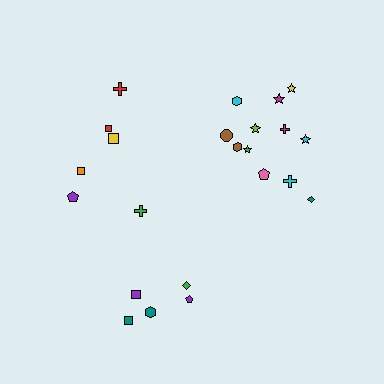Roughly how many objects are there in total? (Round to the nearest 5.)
Roughly 25 objects in total.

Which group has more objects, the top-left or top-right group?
The top-right group.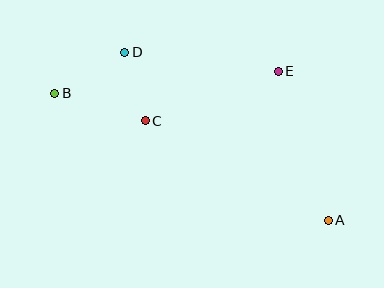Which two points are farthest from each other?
Points A and B are farthest from each other.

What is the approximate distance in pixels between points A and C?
The distance between A and C is approximately 209 pixels.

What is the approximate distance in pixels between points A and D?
The distance between A and D is approximately 264 pixels.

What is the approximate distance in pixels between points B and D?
The distance between B and D is approximately 81 pixels.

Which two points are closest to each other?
Points C and D are closest to each other.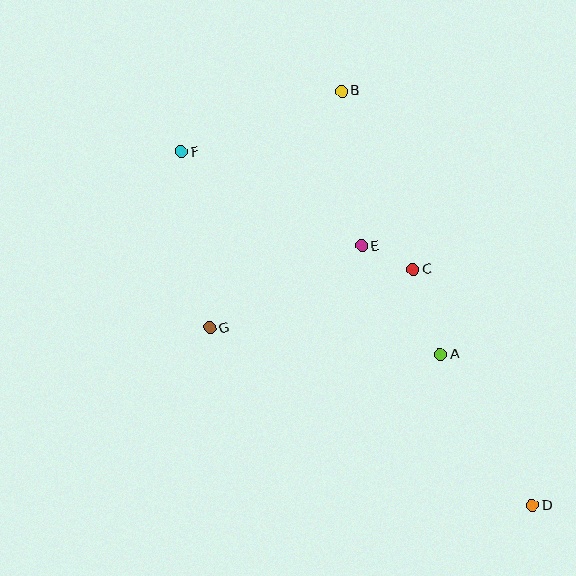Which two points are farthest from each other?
Points D and F are farthest from each other.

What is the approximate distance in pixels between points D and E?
The distance between D and E is approximately 311 pixels.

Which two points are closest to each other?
Points C and E are closest to each other.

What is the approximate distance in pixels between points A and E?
The distance between A and E is approximately 134 pixels.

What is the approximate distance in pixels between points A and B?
The distance between A and B is approximately 281 pixels.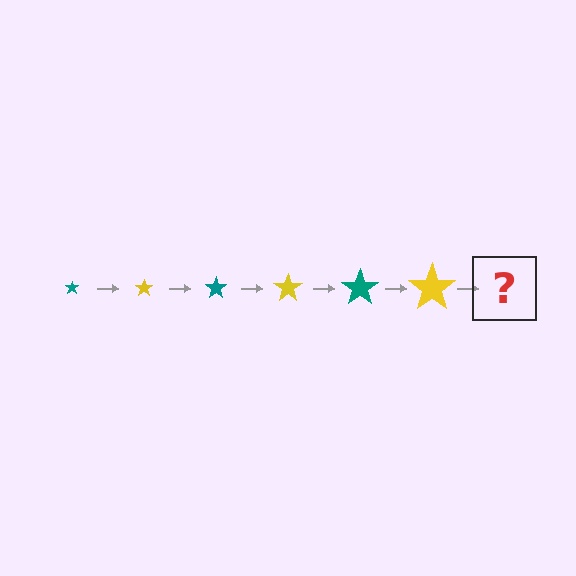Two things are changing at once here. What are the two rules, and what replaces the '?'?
The two rules are that the star grows larger each step and the color cycles through teal and yellow. The '?' should be a teal star, larger than the previous one.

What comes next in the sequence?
The next element should be a teal star, larger than the previous one.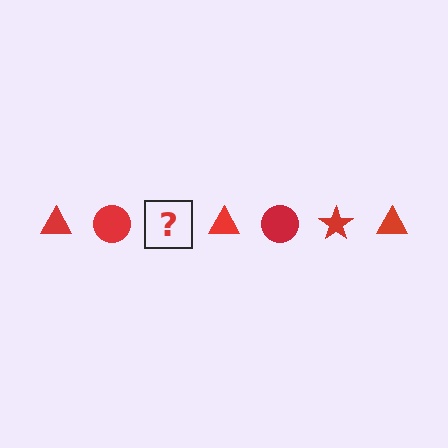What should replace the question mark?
The question mark should be replaced with a red star.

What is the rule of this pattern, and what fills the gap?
The rule is that the pattern cycles through triangle, circle, star shapes in red. The gap should be filled with a red star.